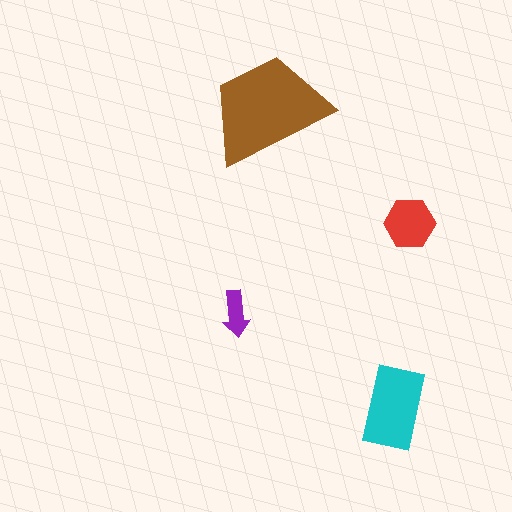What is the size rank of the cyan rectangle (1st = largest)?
2nd.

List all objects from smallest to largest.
The purple arrow, the red hexagon, the cyan rectangle, the brown trapezoid.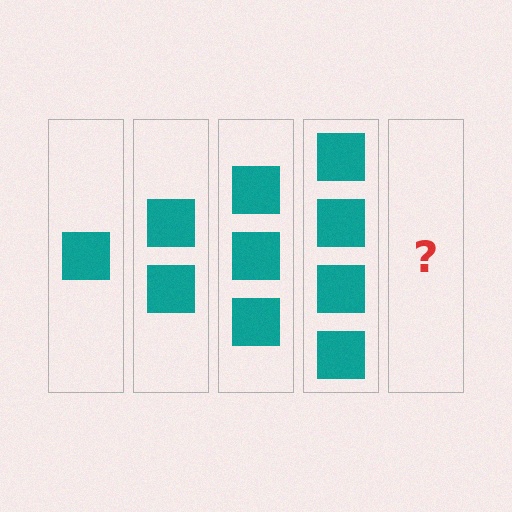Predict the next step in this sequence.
The next step is 5 squares.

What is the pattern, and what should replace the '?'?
The pattern is that each step adds one more square. The '?' should be 5 squares.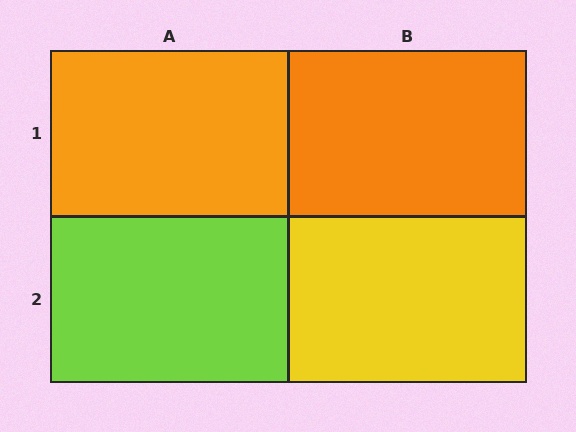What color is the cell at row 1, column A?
Orange.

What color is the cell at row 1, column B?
Orange.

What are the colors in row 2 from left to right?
Lime, yellow.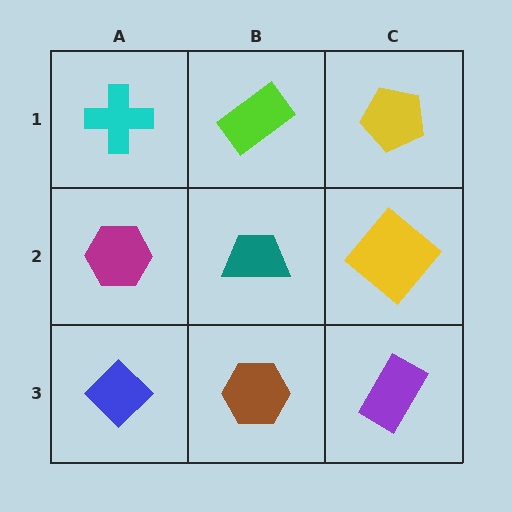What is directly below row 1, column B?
A teal trapezoid.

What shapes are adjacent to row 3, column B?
A teal trapezoid (row 2, column B), a blue diamond (row 3, column A), a purple rectangle (row 3, column C).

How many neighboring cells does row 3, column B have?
3.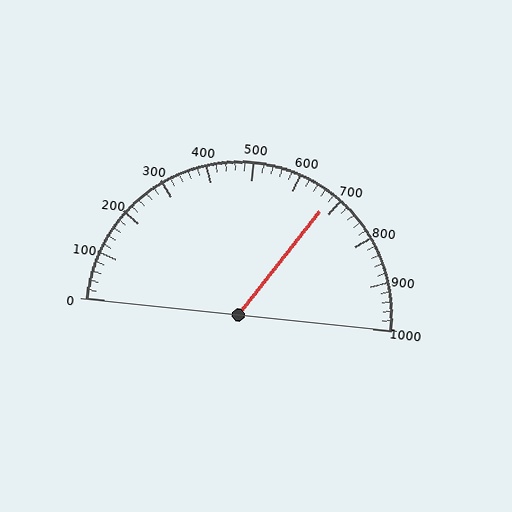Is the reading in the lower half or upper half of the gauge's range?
The reading is in the upper half of the range (0 to 1000).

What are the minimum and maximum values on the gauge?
The gauge ranges from 0 to 1000.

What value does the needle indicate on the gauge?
The needle indicates approximately 680.